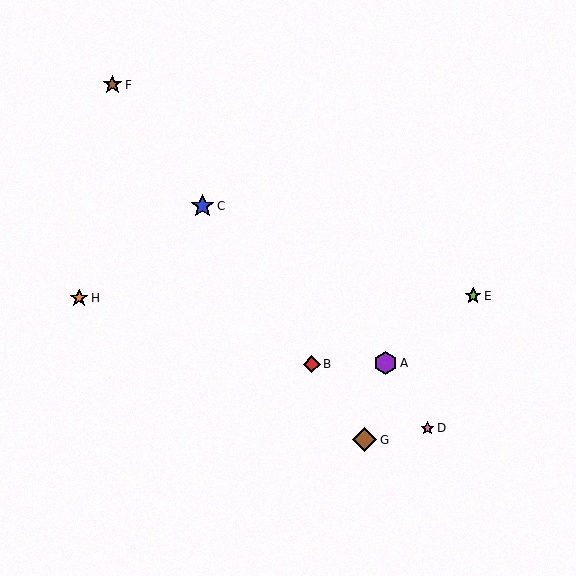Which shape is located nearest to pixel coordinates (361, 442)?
The brown diamond (labeled G) at (364, 440) is nearest to that location.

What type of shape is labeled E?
Shape E is a lime star.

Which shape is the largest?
The brown diamond (labeled G) is the largest.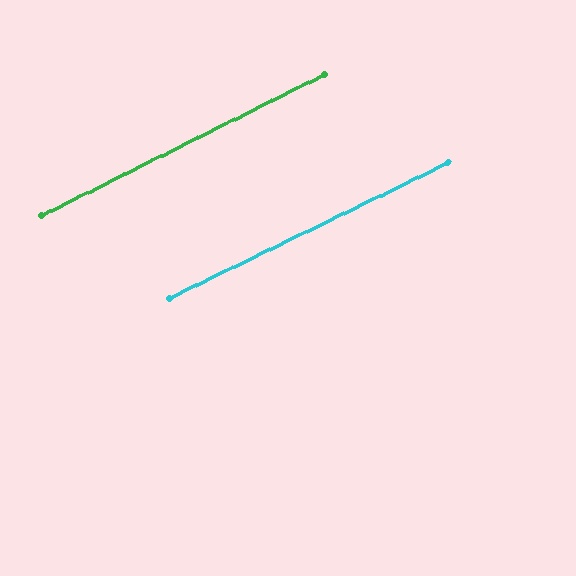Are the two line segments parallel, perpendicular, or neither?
Parallel — their directions differ by only 0.5°.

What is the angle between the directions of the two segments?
Approximately 0 degrees.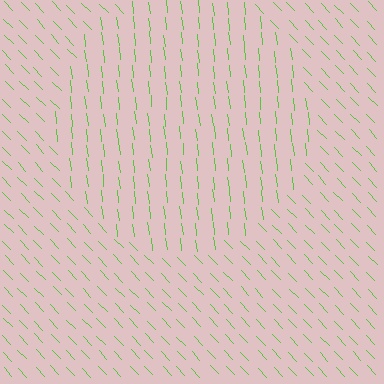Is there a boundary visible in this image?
Yes, there is a texture boundary formed by a change in line orientation.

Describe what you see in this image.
The image is filled with small lime line segments. A circle region in the image has lines oriented differently from the surrounding lines, creating a visible texture boundary.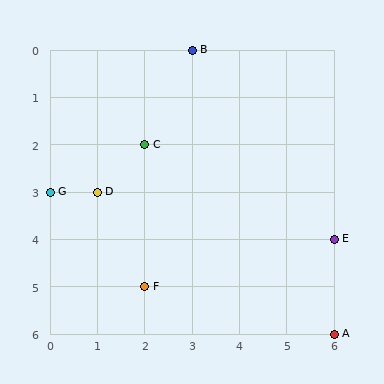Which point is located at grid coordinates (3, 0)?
Point B is at (3, 0).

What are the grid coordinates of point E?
Point E is at grid coordinates (6, 4).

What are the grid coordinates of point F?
Point F is at grid coordinates (2, 5).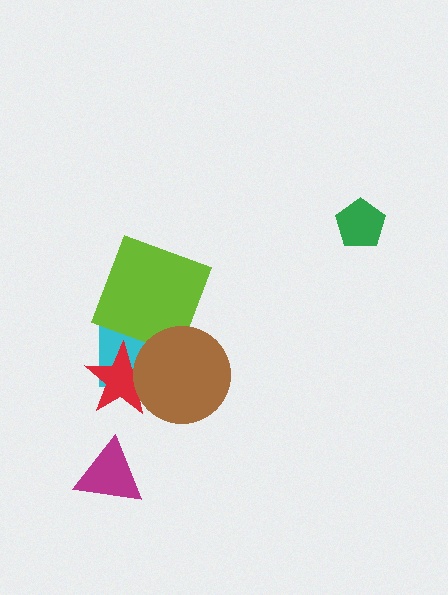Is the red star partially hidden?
Yes, it is partially covered by another shape.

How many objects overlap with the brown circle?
2 objects overlap with the brown circle.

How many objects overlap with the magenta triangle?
0 objects overlap with the magenta triangle.